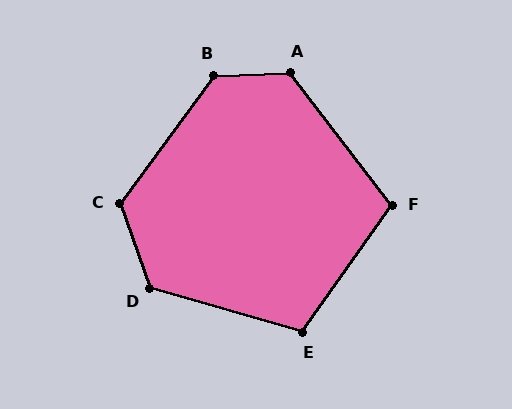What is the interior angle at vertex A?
Approximately 126 degrees (obtuse).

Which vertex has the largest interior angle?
B, at approximately 128 degrees.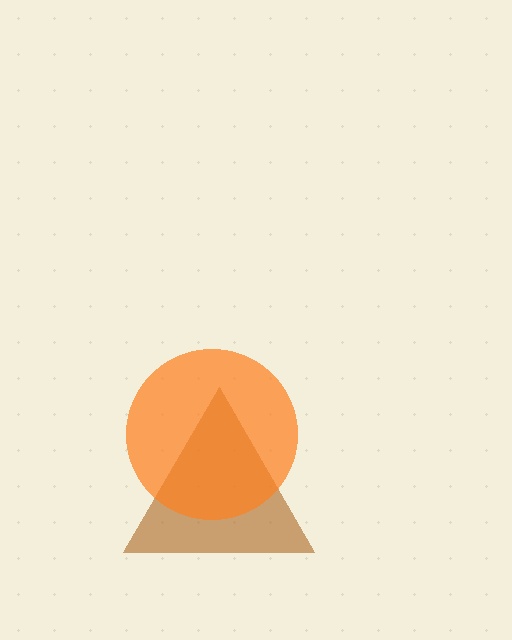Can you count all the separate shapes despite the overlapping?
Yes, there are 2 separate shapes.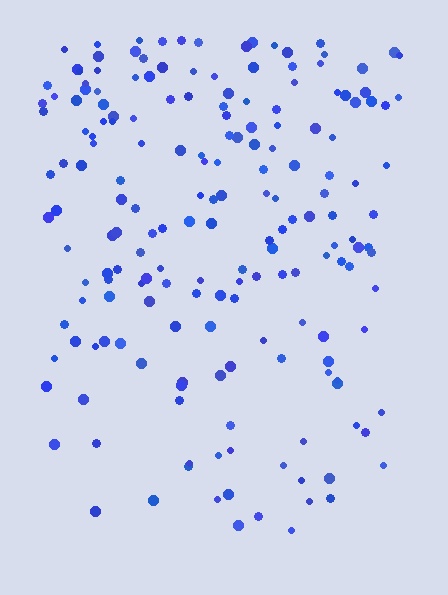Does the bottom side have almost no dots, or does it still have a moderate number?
Still a moderate number, just noticeably fewer than the top.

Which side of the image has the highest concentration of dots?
The top.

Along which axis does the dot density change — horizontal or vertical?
Vertical.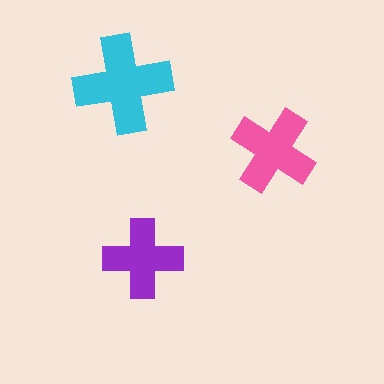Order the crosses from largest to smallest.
the cyan one, the pink one, the purple one.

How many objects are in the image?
There are 3 objects in the image.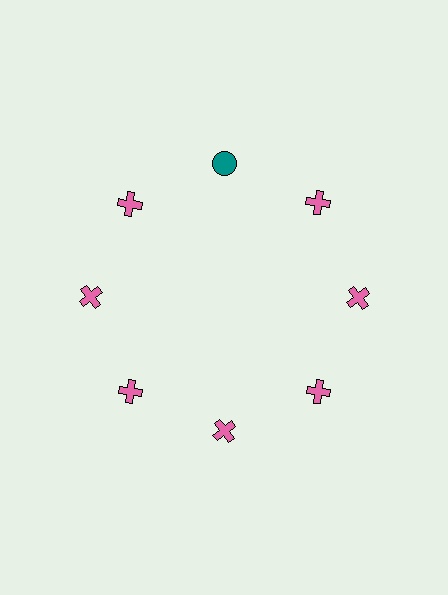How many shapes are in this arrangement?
There are 8 shapes arranged in a ring pattern.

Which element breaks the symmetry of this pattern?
The teal circle at roughly the 12 o'clock position breaks the symmetry. All other shapes are pink crosses.